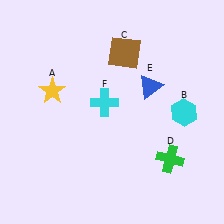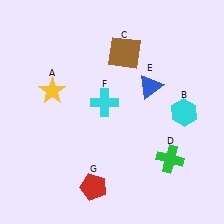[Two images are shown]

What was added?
A red pentagon (G) was added in Image 2.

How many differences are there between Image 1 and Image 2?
There is 1 difference between the two images.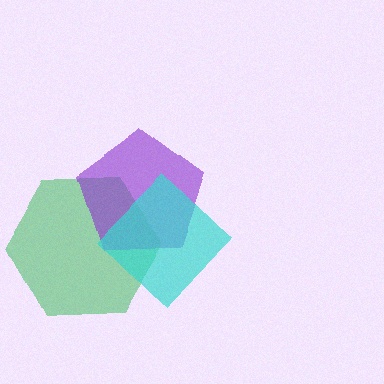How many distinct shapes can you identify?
There are 3 distinct shapes: a green hexagon, a purple pentagon, a cyan diamond.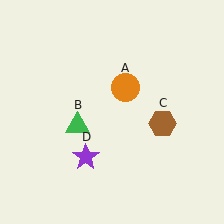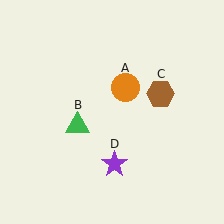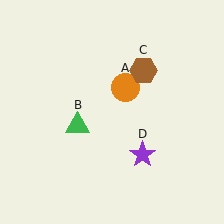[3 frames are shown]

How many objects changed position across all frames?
2 objects changed position: brown hexagon (object C), purple star (object D).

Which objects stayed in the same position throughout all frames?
Orange circle (object A) and green triangle (object B) remained stationary.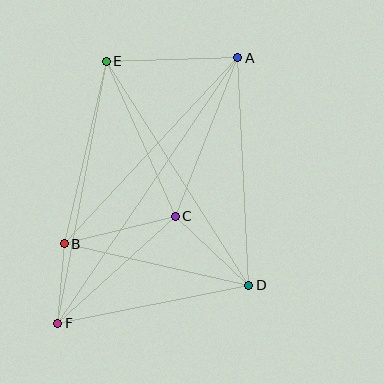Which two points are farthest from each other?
Points A and F are farthest from each other.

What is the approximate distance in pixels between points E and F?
The distance between E and F is approximately 267 pixels.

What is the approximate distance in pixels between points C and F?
The distance between C and F is approximately 159 pixels.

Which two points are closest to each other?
Points B and F are closest to each other.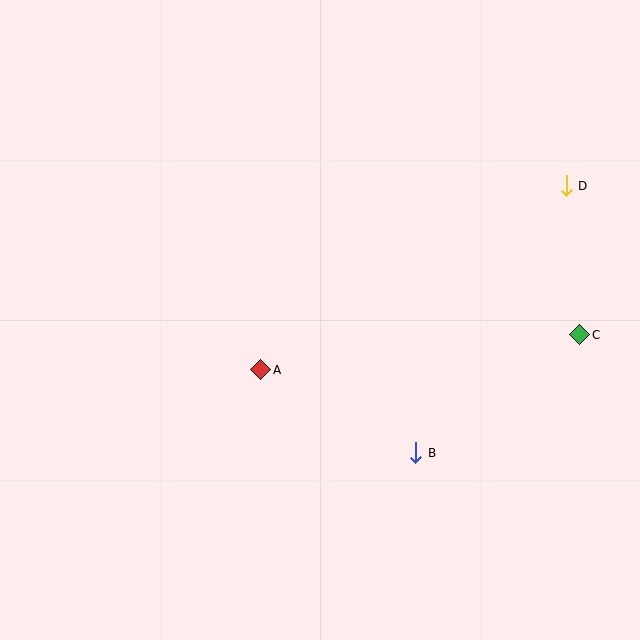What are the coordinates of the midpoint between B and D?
The midpoint between B and D is at (491, 319).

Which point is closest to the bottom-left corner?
Point A is closest to the bottom-left corner.